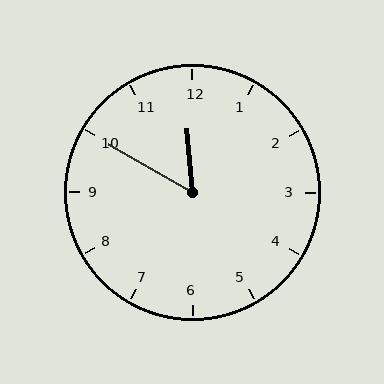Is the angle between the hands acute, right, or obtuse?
It is acute.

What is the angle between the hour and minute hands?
Approximately 55 degrees.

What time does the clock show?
11:50.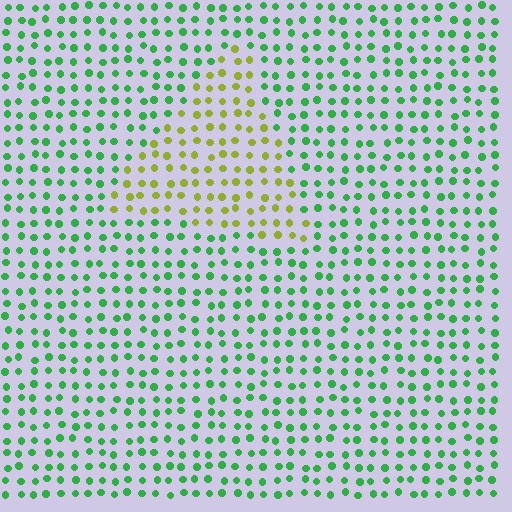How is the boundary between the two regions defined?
The boundary is defined purely by a slight shift in hue (about 55 degrees). Spacing, size, and orientation are identical on both sides.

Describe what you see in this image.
The image is filled with small green elements in a uniform arrangement. A triangle-shaped region is visible where the elements are tinted to a slightly different hue, forming a subtle color boundary.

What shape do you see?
I see a triangle.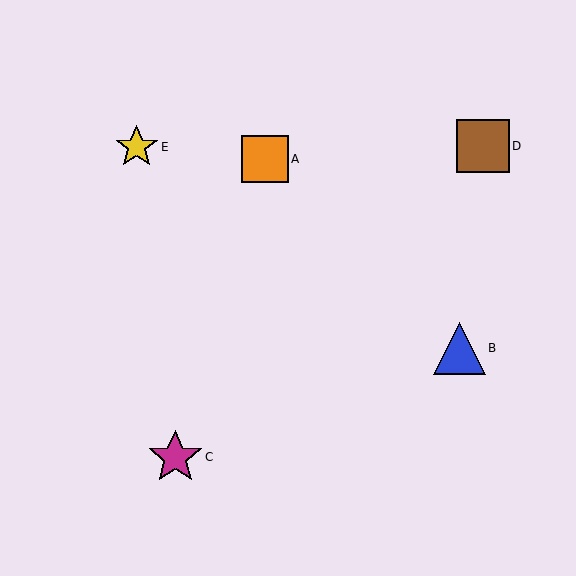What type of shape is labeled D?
Shape D is a brown square.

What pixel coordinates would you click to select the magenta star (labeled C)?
Click at (175, 457) to select the magenta star C.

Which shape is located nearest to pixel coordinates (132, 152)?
The yellow star (labeled E) at (137, 147) is nearest to that location.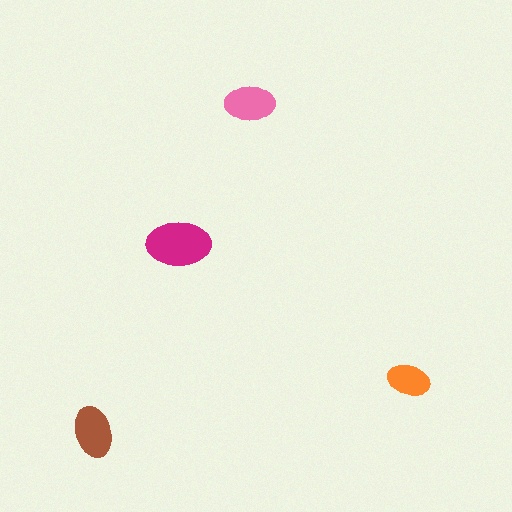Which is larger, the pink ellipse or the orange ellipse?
The pink one.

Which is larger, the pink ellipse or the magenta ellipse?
The magenta one.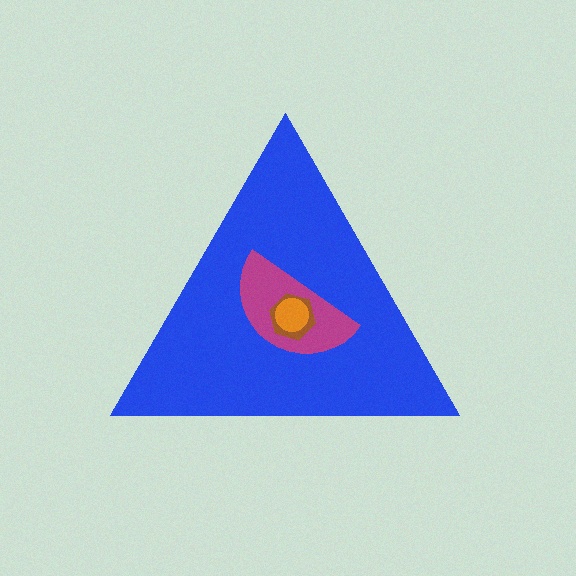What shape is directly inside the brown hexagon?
The orange circle.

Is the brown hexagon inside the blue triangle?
Yes.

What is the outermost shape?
The blue triangle.